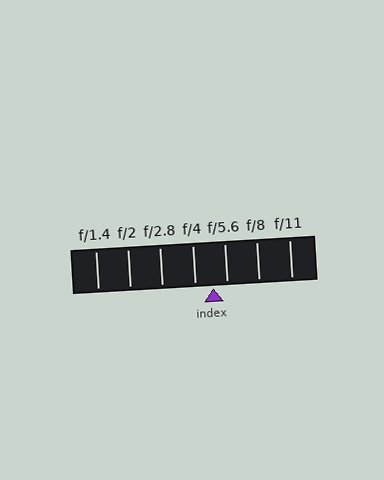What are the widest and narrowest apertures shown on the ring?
The widest aperture shown is f/1.4 and the narrowest is f/11.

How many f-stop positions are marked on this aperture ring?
There are 7 f-stop positions marked.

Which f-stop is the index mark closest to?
The index mark is closest to f/5.6.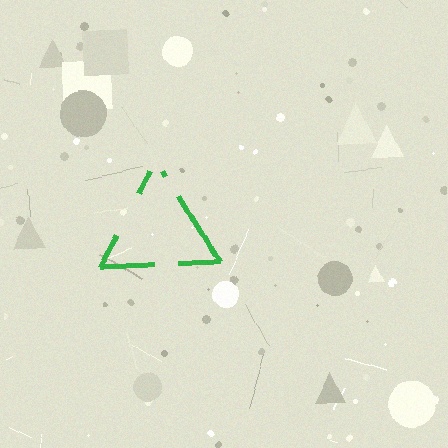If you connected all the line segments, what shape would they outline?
They would outline a triangle.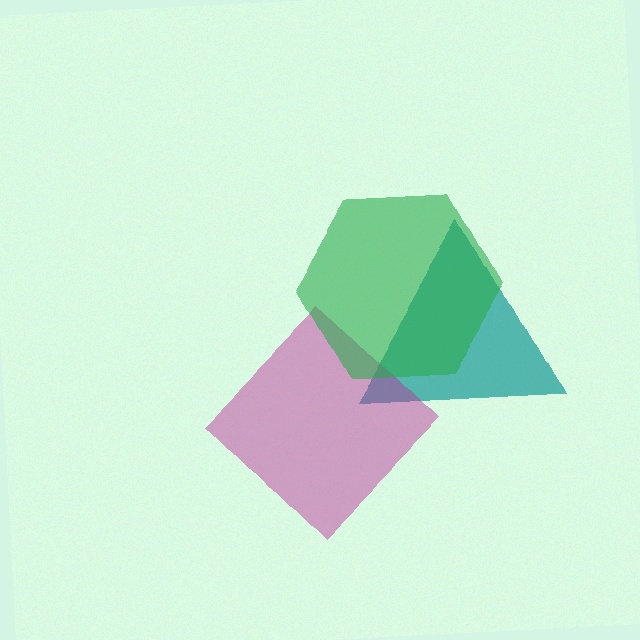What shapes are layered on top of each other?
The layered shapes are: a teal triangle, a magenta diamond, a green hexagon.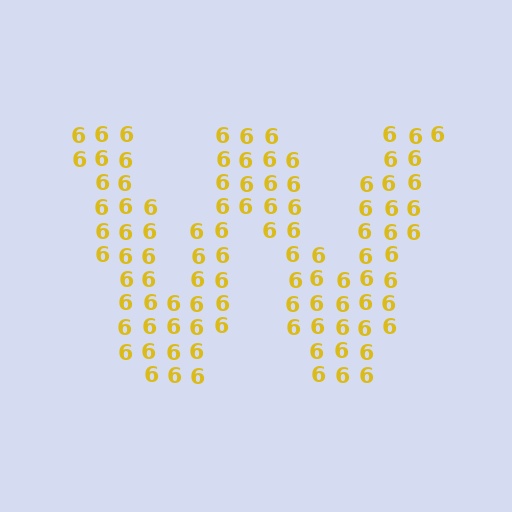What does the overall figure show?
The overall figure shows the letter W.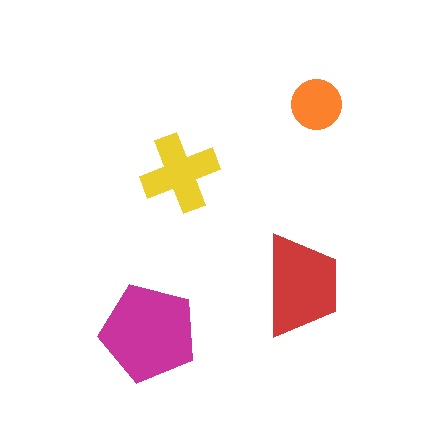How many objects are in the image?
There are 4 objects in the image.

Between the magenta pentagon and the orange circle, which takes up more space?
The magenta pentagon.